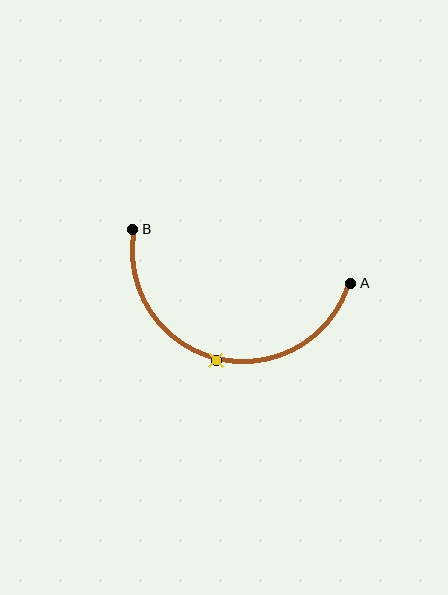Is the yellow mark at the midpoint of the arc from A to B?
Yes. The yellow mark lies on the arc at equal arc-length from both A and B — it is the arc midpoint.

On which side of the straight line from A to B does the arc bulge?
The arc bulges below the straight line connecting A and B.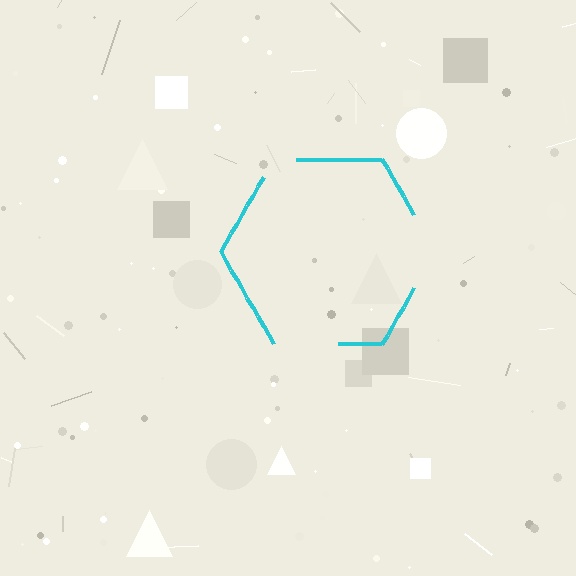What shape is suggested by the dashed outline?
The dashed outline suggests a hexagon.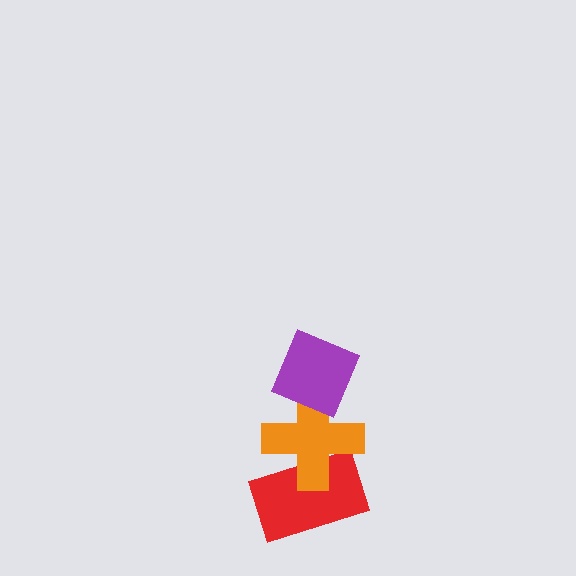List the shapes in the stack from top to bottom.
From top to bottom: the purple diamond, the orange cross, the red rectangle.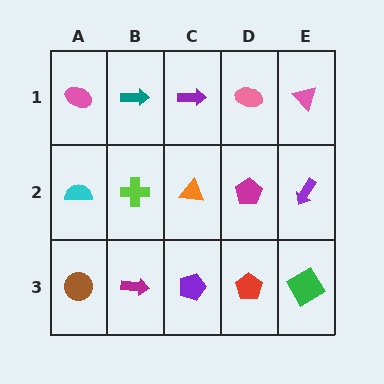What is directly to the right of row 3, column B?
A purple pentagon.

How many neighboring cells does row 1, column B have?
3.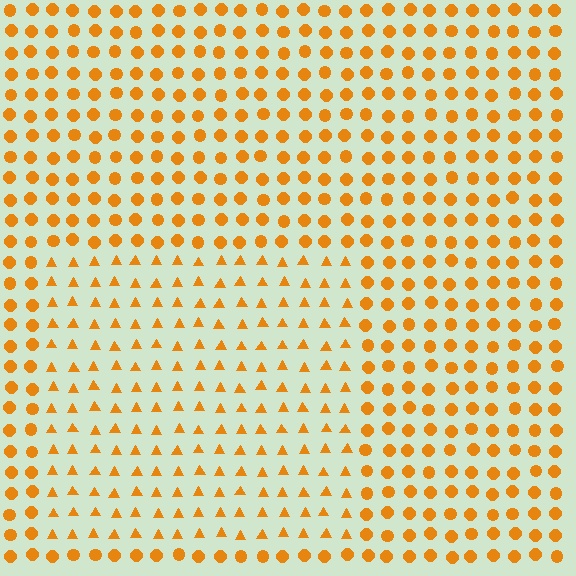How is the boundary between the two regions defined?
The boundary is defined by a change in element shape: triangles inside vs. circles outside. All elements share the same color and spacing.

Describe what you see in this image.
The image is filled with small orange elements arranged in a uniform grid. A rectangle-shaped region contains triangles, while the surrounding area contains circles. The boundary is defined purely by the change in element shape.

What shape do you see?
I see a rectangle.